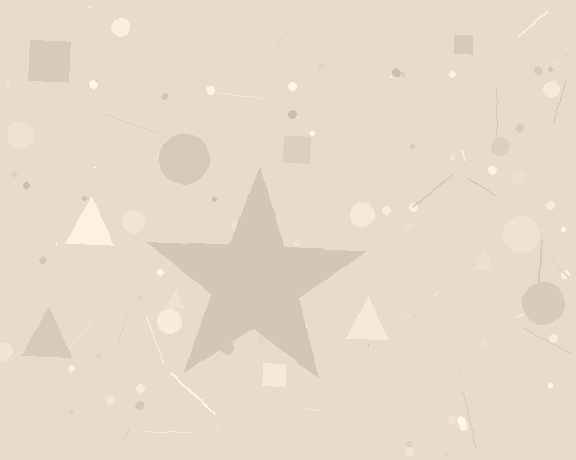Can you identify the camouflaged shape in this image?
The camouflaged shape is a star.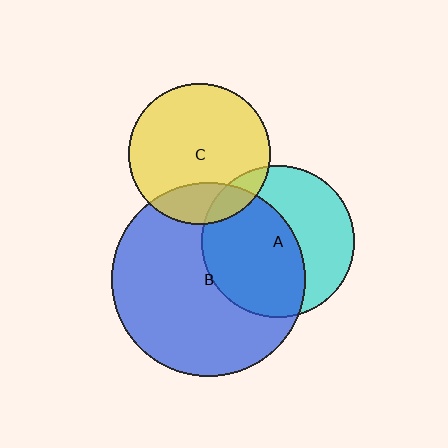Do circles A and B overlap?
Yes.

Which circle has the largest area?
Circle B (blue).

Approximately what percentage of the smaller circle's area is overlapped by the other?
Approximately 55%.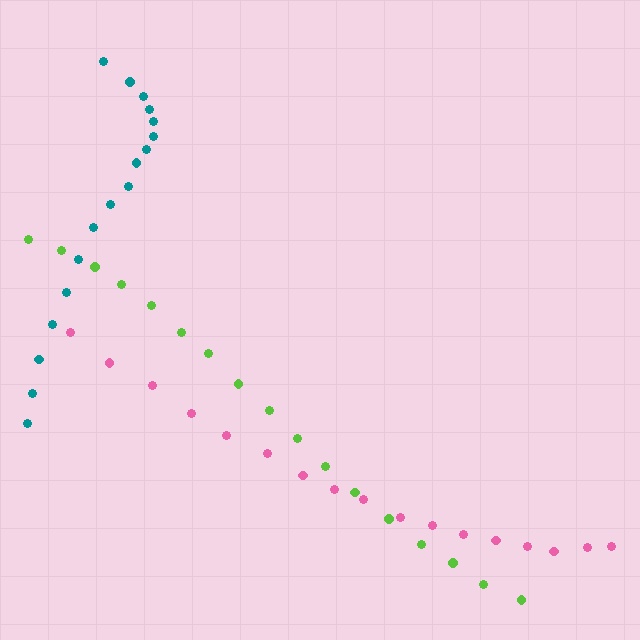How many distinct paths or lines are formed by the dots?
There are 3 distinct paths.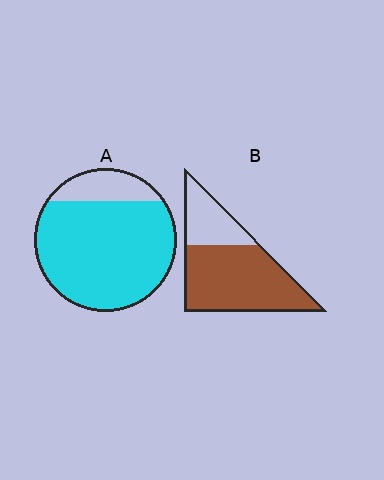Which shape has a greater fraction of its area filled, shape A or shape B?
Shape A.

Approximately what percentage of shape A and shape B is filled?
A is approximately 85% and B is approximately 70%.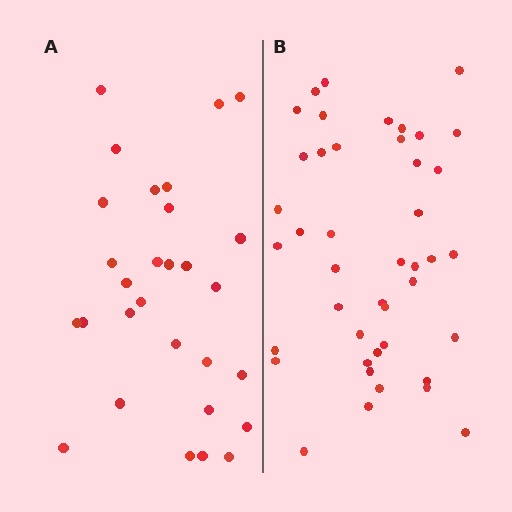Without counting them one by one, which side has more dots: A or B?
Region B (the right region) has more dots.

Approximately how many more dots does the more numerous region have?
Region B has approximately 15 more dots than region A.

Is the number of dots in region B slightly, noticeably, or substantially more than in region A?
Region B has substantially more. The ratio is roughly 1.5 to 1.